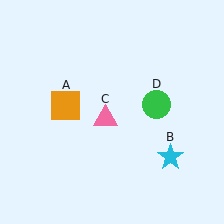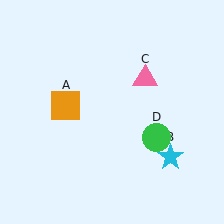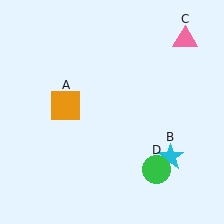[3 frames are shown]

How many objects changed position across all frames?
2 objects changed position: pink triangle (object C), green circle (object D).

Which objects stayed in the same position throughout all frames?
Orange square (object A) and cyan star (object B) remained stationary.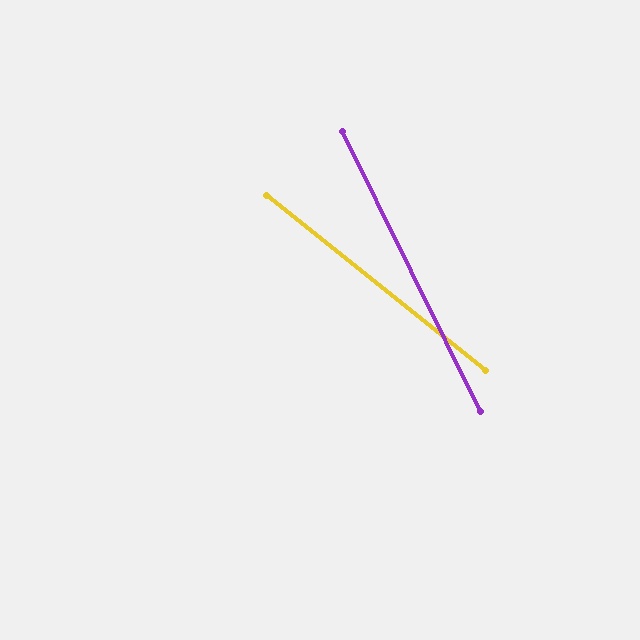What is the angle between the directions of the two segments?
Approximately 25 degrees.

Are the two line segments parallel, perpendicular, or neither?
Neither parallel nor perpendicular — they differ by about 25°.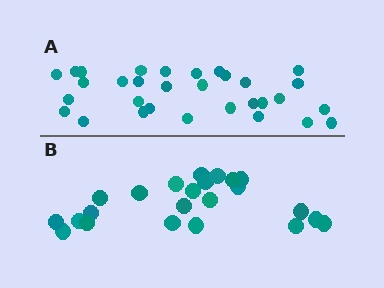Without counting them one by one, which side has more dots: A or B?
Region A (the top region) has more dots.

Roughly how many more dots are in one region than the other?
Region A has roughly 8 or so more dots than region B.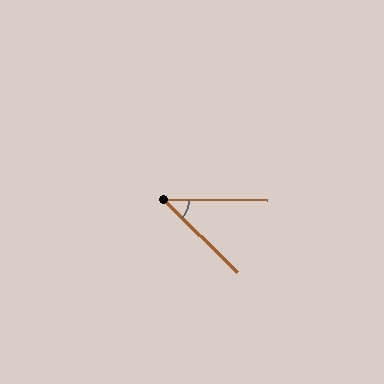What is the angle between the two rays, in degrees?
Approximately 44 degrees.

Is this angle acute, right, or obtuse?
It is acute.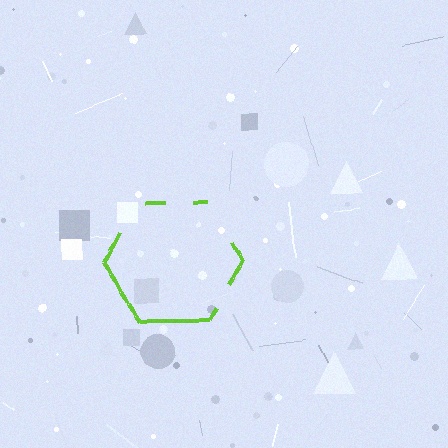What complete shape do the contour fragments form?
The contour fragments form a hexagon.